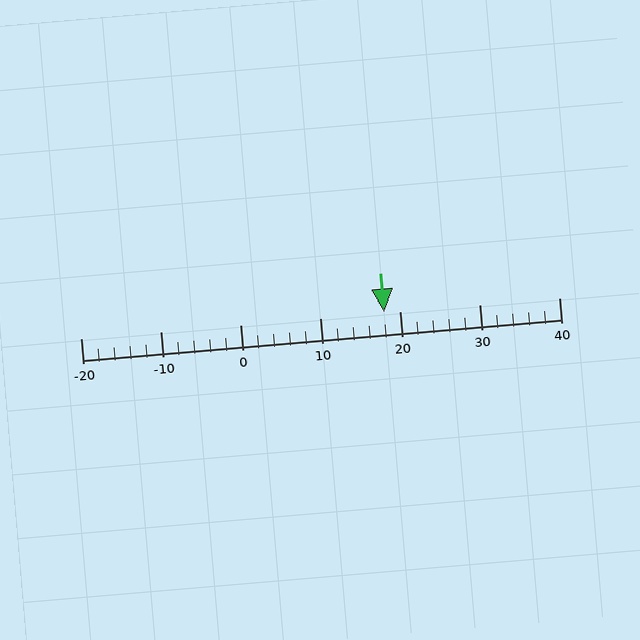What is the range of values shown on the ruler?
The ruler shows values from -20 to 40.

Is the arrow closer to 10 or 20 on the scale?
The arrow is closer to 20.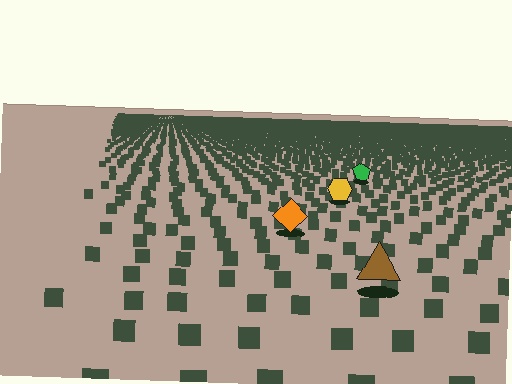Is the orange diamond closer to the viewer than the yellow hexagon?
Yes. The orange diamond is closer — you can tell from the texture gradient: the ground texture is coarser near it.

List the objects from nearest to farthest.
From nearest to farthest: the brown triangle, the orange diamond, the yellow hexagon, the green pentagon.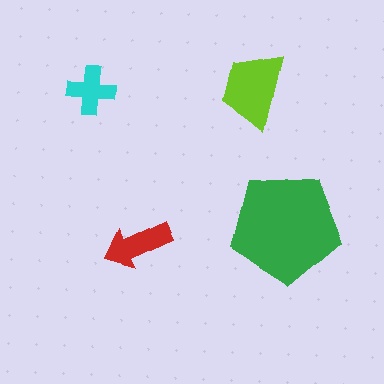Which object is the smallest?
The cyan cross.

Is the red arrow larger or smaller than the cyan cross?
Larger.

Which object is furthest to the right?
The green pentagon is rightmost.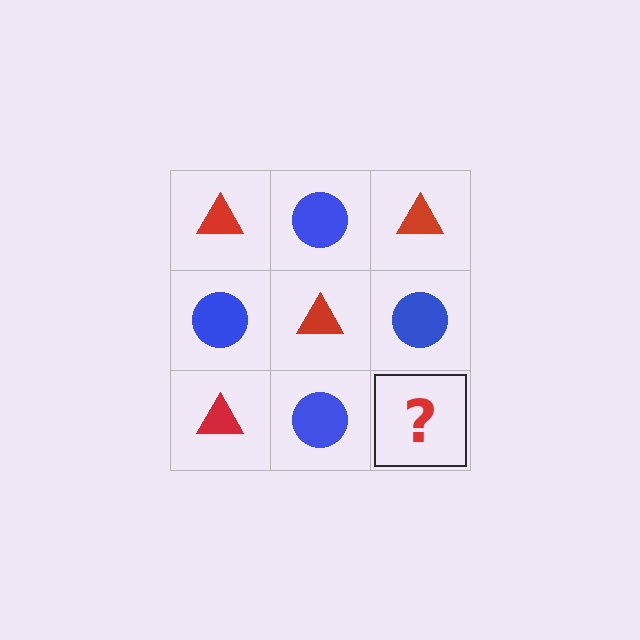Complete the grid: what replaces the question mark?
The question mark should be replaced with a red triangle.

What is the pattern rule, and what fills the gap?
The rule is that it alternates red triangle and blue circle in a checkerboard pattern. The gap should be filled with a red triangle.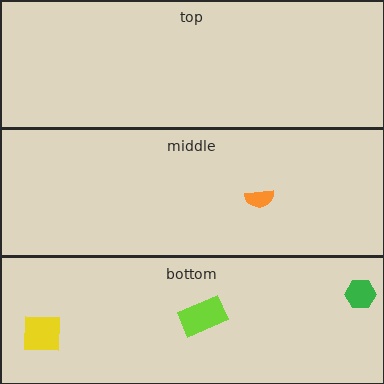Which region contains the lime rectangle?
The bottom region.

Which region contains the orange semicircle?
The middle region.